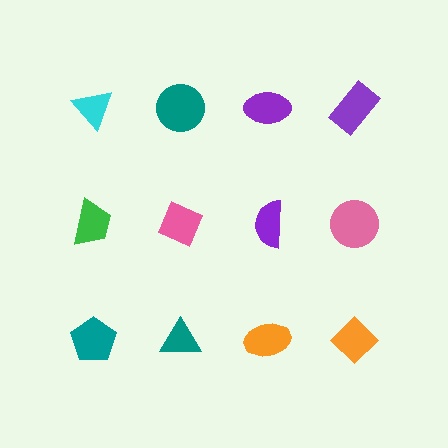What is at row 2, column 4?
A pink circle.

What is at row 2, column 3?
A purple semicircle.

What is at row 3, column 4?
An orange diamond.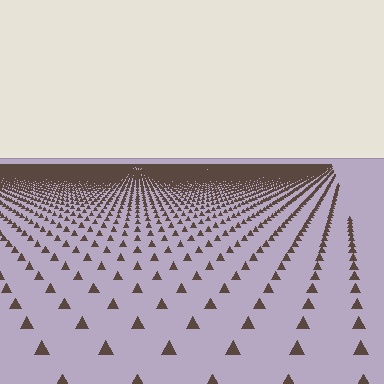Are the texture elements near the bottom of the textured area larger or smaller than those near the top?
Larger. Near the bottom, elements are closer to the viewer and appear at a bigger on-screen size.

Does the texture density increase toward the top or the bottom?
Density increases toward the top.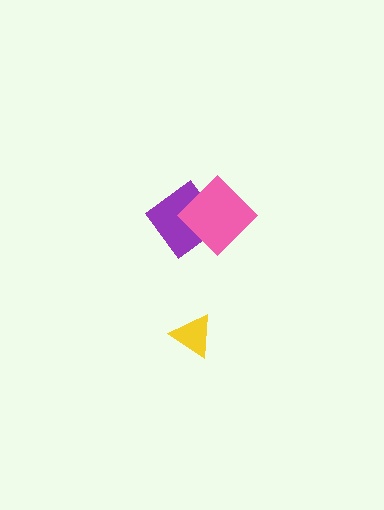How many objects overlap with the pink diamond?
1 object overlaps with the pink diamond.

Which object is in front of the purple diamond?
The pink diamond is in front of the purple diamond.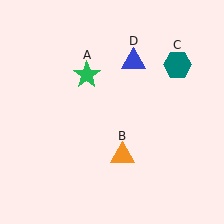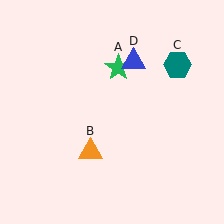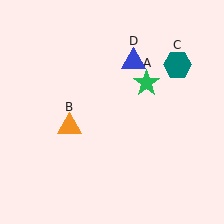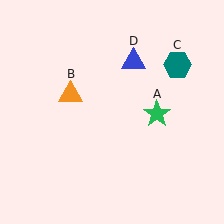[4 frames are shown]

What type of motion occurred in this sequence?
The green star (object A), orange triangle (object B) rotated clockwise around the center of the scene.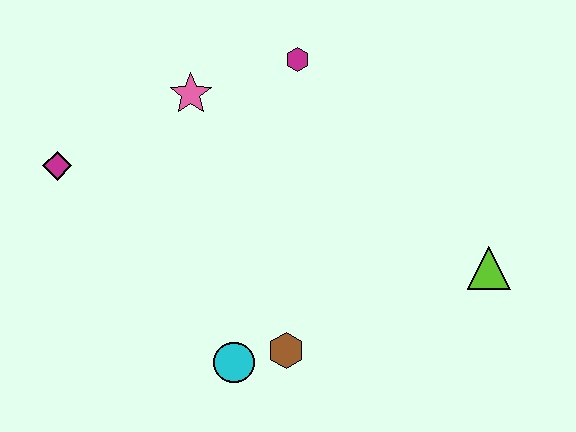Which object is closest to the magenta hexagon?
The pink star is closest to the magenta hexagon.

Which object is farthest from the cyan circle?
The magenta hexagon is farthest from the cyan circle.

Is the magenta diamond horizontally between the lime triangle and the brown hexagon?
No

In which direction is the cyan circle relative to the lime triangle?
The cyan circle is to the left of the lime triangle.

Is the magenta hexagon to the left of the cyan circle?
No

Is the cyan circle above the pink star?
No